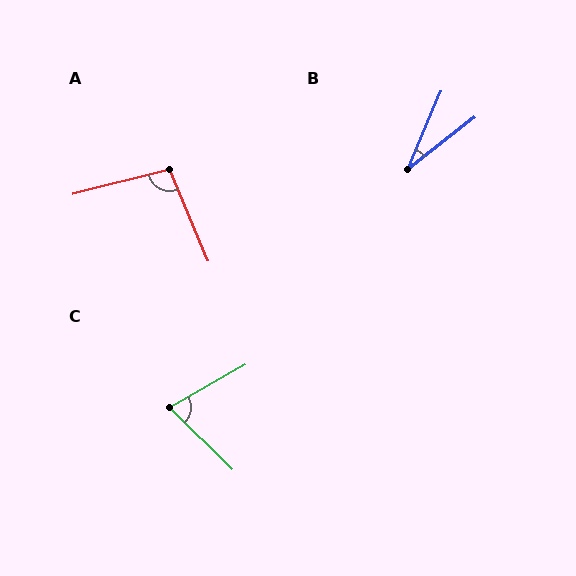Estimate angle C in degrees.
Approximately 74 degrees.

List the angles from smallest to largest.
B (29°), C (74°), A (98°).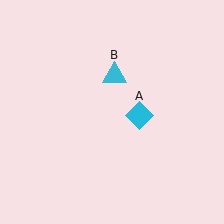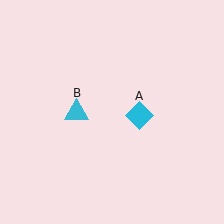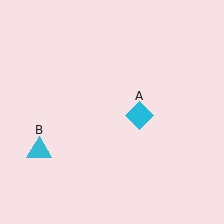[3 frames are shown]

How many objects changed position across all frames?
1 object changed position: cyan triangle (object B).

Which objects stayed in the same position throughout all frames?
Cyan diamond (object A) remained stationary.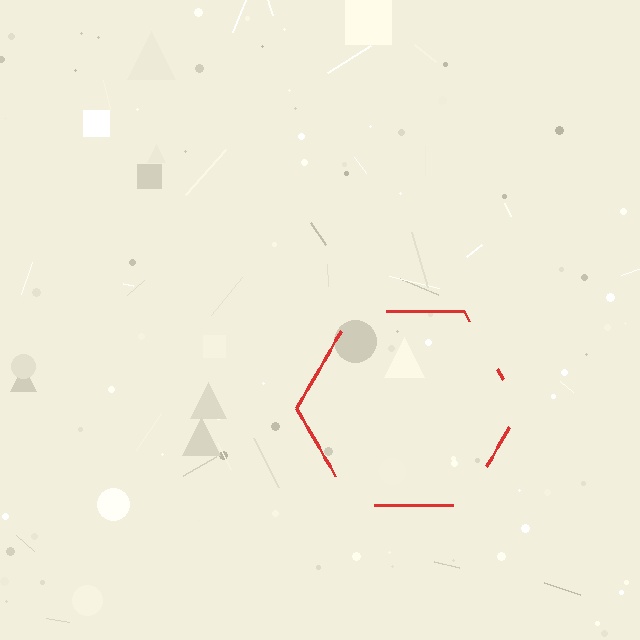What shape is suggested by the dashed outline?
The dashed outline suggests a hexagon.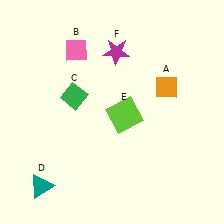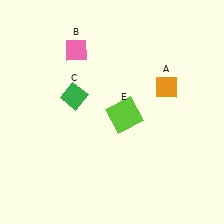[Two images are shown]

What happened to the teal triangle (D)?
The teal triangle (D) was removed in Image 2. It was in the bottom-left area of Image 1.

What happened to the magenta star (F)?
The magenta star (F) was removed in Image 2. It was in the top-right area of Image 1.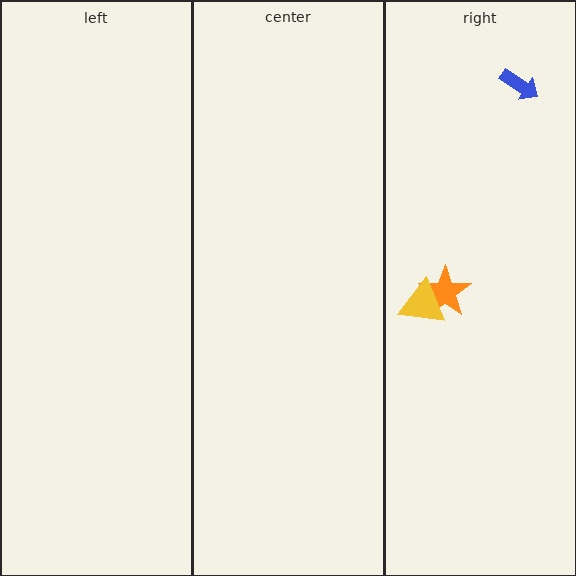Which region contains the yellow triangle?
The right region.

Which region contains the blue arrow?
The right region.